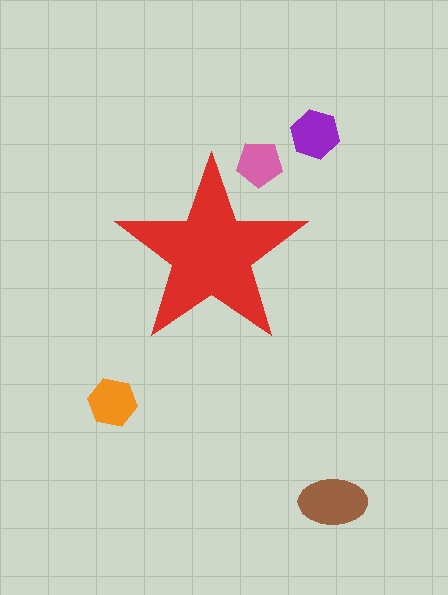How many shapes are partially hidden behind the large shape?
1 shape is partially hidden.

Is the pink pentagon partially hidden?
Yes, the pink pentagon is partially hidden behind the red star.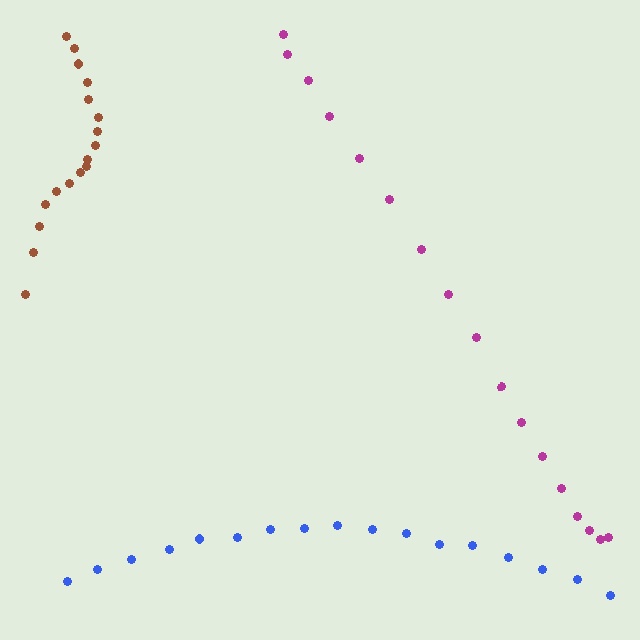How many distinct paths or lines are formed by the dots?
There are 3 distinct paths.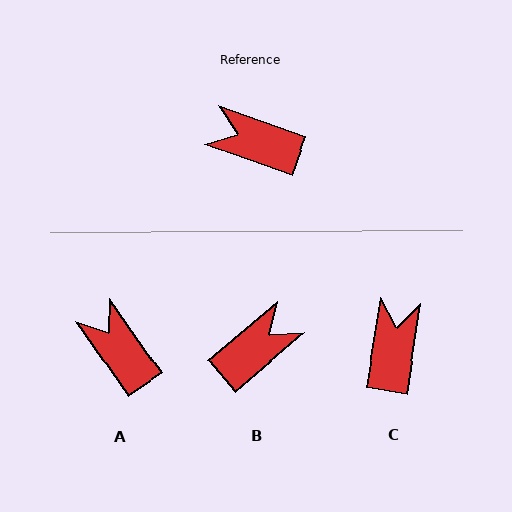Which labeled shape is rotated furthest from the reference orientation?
B, about 120 degrees away.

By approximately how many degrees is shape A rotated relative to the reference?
Approximately 35 degrees clockwise.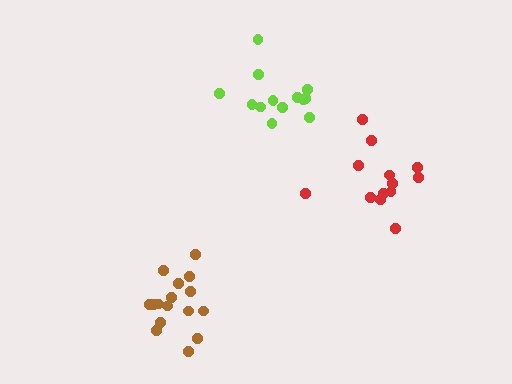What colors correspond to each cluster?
The clusters are colored: brown, red, lime.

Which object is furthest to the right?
The red cluster is rightmost.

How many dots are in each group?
Group 1: 16 dots, Group 2: 13 dots, Group 3: 13 dots (42 total).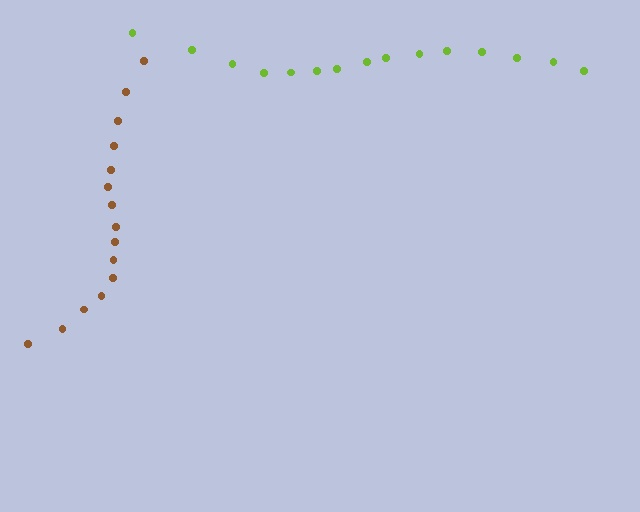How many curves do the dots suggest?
There are 2 distinct paths.